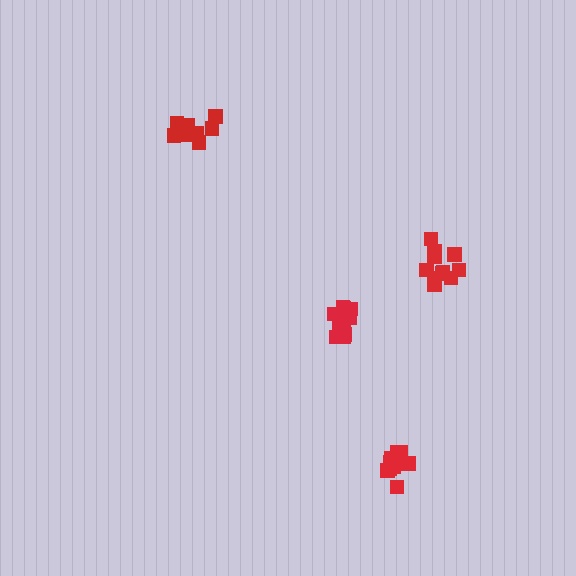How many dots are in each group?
Group 1: 10 dots, Group 2: 11 dots, Group 3: 10 dots, Group 4: 11 dots (42 total).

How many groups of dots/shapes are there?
There are 4 groups.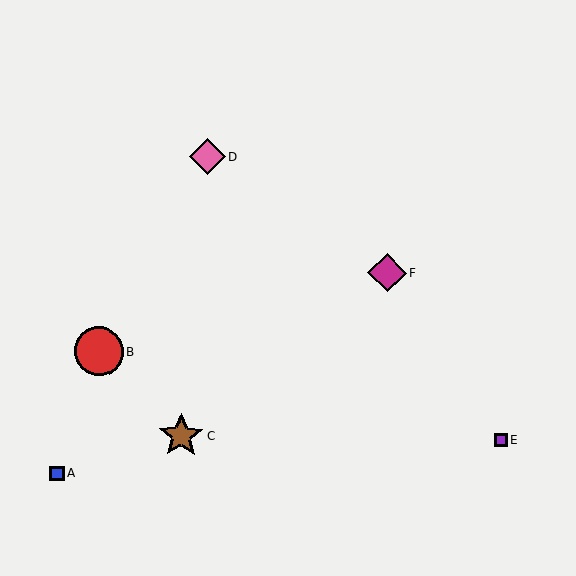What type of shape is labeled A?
Shape A is a blue square.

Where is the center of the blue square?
The center of the blue square is at (57, 473).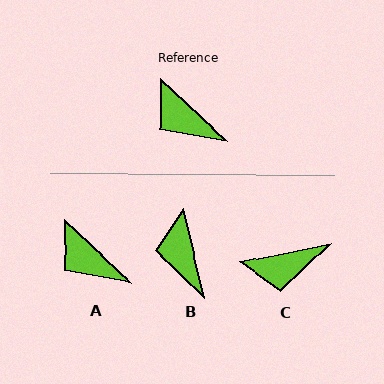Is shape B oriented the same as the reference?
No, it is off by about 33 degrees.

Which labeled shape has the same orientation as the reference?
A.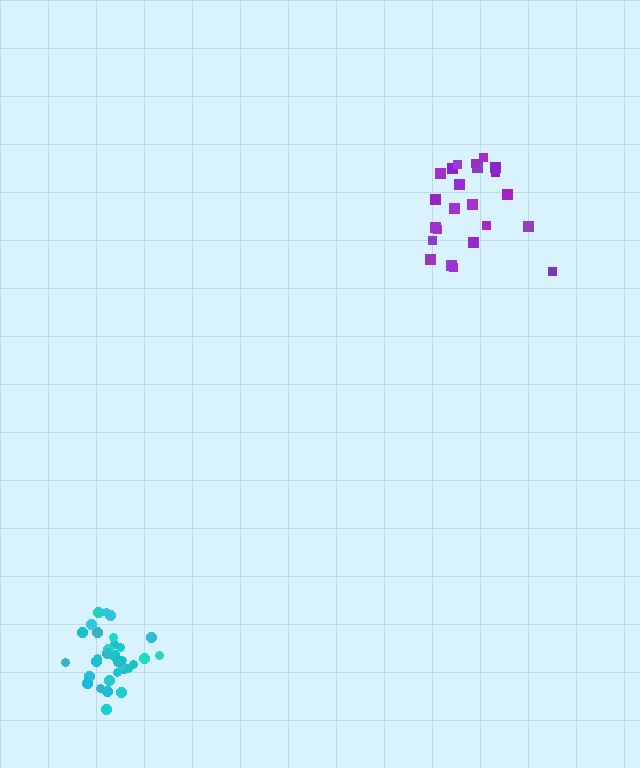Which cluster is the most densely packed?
Cyan.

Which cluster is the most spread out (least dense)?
Purple.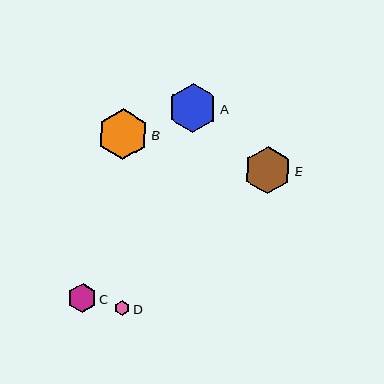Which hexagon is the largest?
Hexagon B is the largest with a size of approximately 51 pixels.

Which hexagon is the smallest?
Hexagon D is the smallest with a size of approximately 15 pixels.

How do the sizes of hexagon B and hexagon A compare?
Hexagon B and hexagon A are approximately the same size.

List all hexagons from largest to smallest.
From largest to smallest: B, A, E, C, D.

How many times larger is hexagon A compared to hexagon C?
Hexagon A is approximately 1.7 times the size of hexagon C.